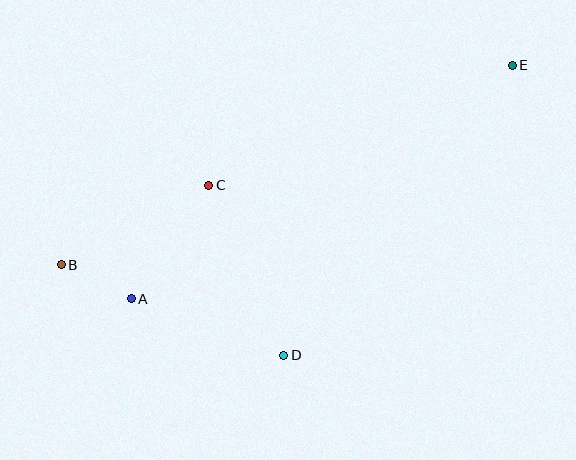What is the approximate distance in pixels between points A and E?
The distance between A and E is approximately 447 pixels.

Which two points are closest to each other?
Points A and B are closest to each other.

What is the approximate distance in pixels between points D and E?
The distance between D and E is approximately 369 pixels.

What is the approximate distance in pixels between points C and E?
The distance between C and E is approximately 326 pixels.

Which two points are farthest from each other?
Points B and E are farthest from each other.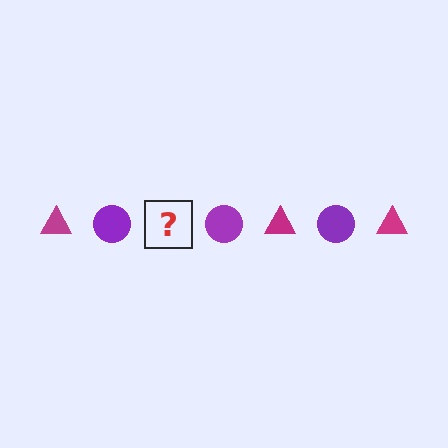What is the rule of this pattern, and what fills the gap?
The rule is that the pattern alternates between magenta triangle and purple circle. The gap should be filled with a magenta triangle.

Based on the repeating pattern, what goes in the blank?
The blank should be a magenta triangle.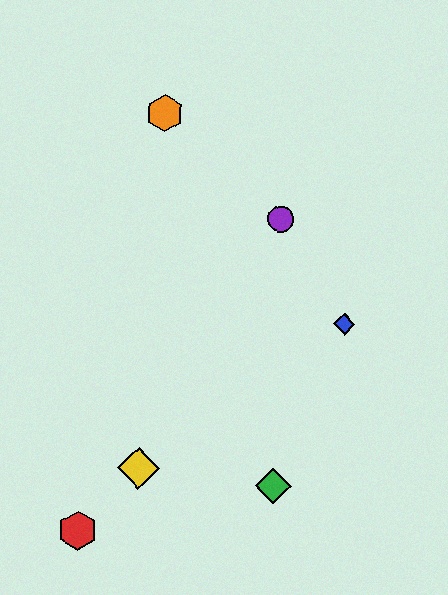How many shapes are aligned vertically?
2 shapes (the green diamond, the purple circle) are aligned vertically.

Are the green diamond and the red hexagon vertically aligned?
No, the green diamond is at x≈273 and the red hexagon is at x≈78.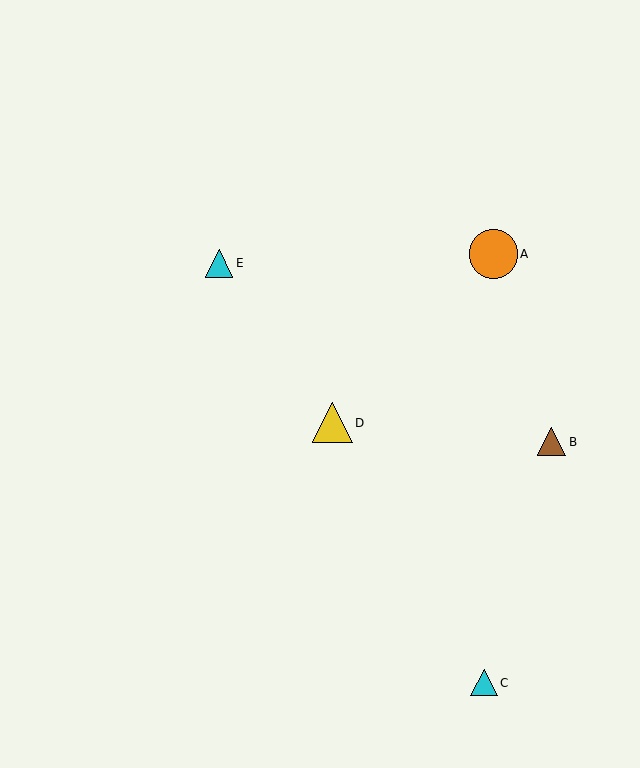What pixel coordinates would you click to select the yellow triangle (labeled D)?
Click at (332, 423) to select the yellow triangle D.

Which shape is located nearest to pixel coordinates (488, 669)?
The cyan triangle (labeled C) at (484, 683) is nearest to that location.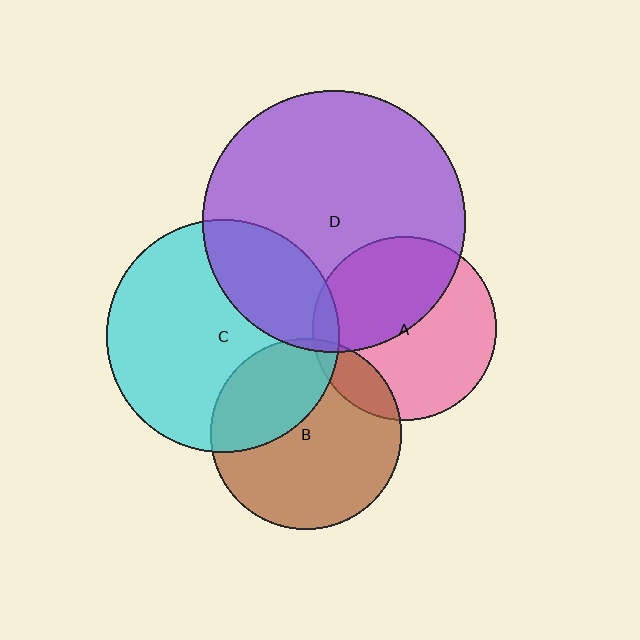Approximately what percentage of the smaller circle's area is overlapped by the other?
Approximately 5%.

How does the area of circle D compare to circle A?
Approximately 2.0 times.